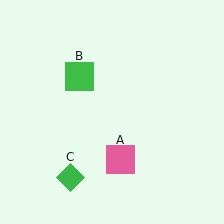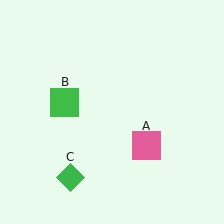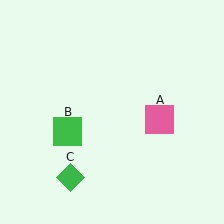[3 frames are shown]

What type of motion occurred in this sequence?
The pink square (object A), green square (object B) rotated counterclockwise around the center of the scene.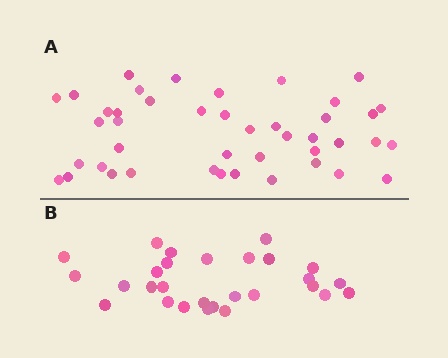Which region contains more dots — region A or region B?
Region A (the top region) has more dots.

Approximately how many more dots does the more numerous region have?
Region A has approximately 15 more dots than region B.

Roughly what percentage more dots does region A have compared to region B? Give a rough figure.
About 55% more.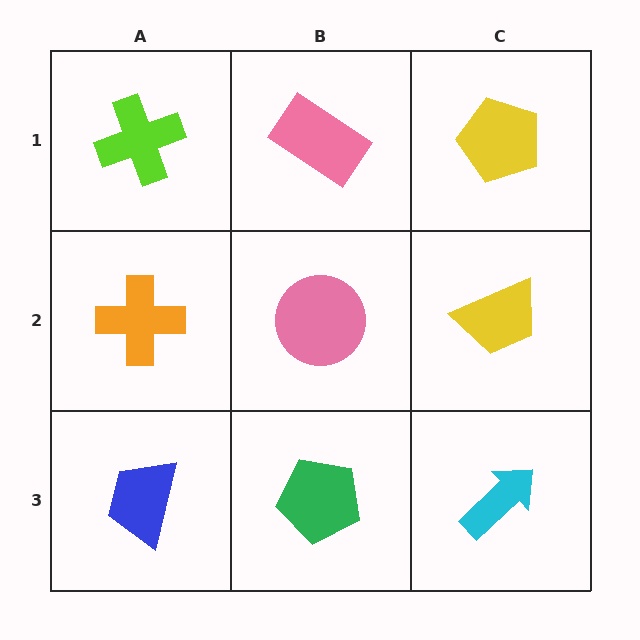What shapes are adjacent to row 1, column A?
An orange cross (row 2, column A), a pink rectangle (row 1, column B).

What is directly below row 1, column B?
A pink circle.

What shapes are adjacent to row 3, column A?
An orange cross (row 2, column A), a green pentagon (row 3, column B).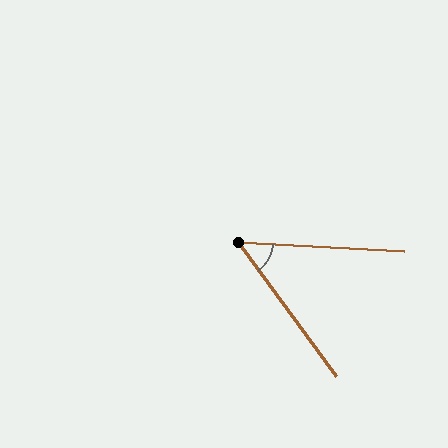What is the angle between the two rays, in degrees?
Approximately 51 degrees.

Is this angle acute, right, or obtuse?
It is acute.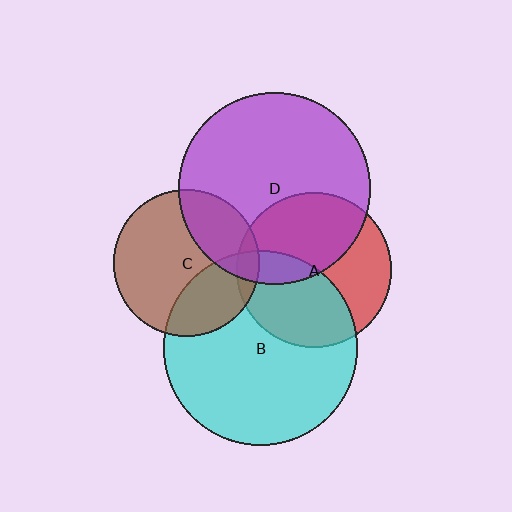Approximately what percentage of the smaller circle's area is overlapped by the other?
Approximately 45%.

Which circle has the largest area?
Circle B (cyan).